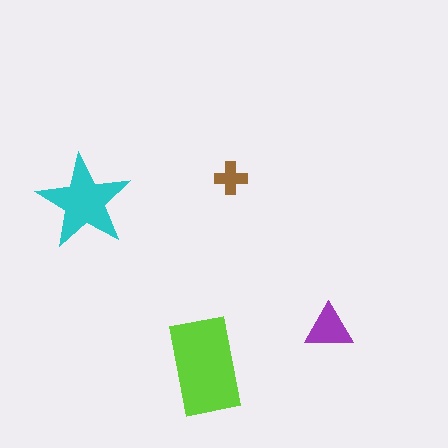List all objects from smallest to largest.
The brown cross, the purple triangle, the cyan star, the lime rectangle.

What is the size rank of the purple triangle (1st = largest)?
3rd.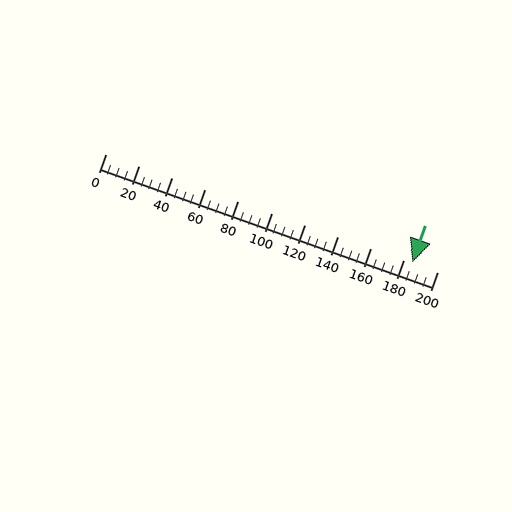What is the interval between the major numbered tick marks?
The major tick marks are spaced 20 units apart.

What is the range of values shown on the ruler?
The ruler shows values from 0 to 200.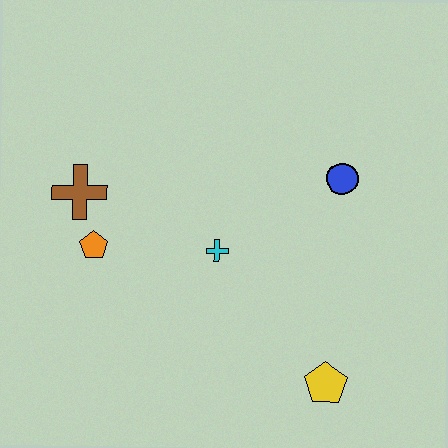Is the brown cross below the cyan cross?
No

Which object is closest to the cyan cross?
The orange pentagon is closest to the cyan cross.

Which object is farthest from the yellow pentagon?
The brown cross is farthest from the yellow pentagon.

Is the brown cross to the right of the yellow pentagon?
No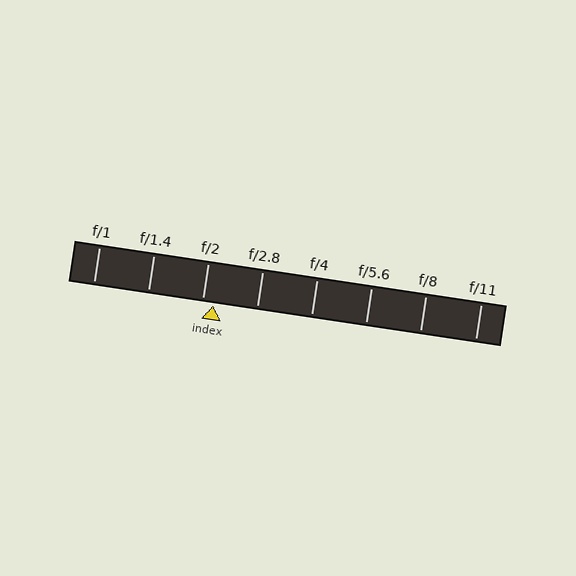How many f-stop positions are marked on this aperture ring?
There are 8 f-stop positions marked.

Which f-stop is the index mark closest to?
The index mark is closest to f/2.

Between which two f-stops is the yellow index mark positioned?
The index mark is between f/2 and f/2.8.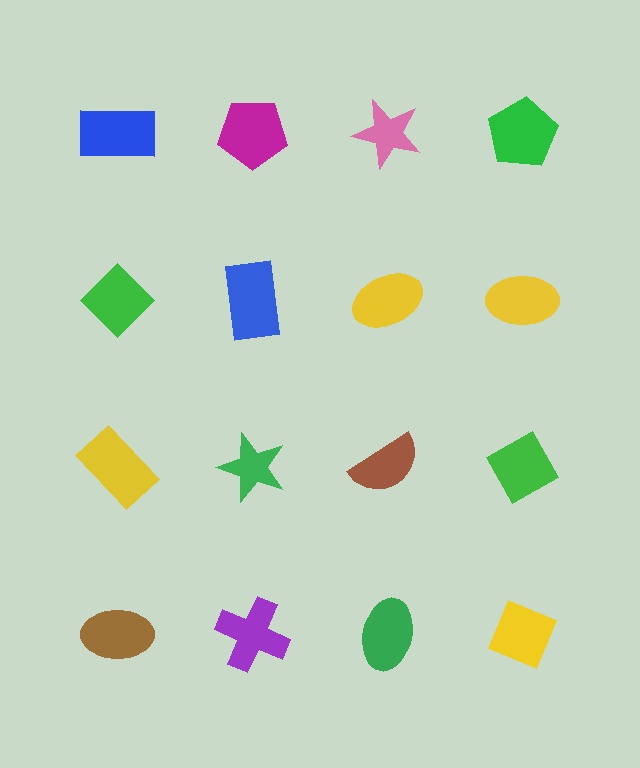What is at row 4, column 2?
A purple cross.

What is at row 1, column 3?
A pink star.